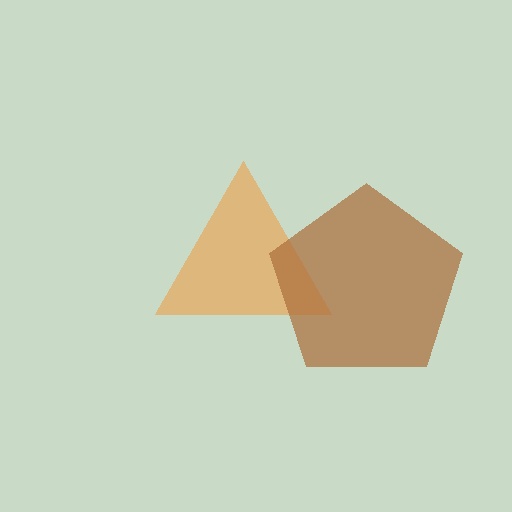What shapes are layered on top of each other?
The layered shapes are: an orange triangle, a brown pentagon.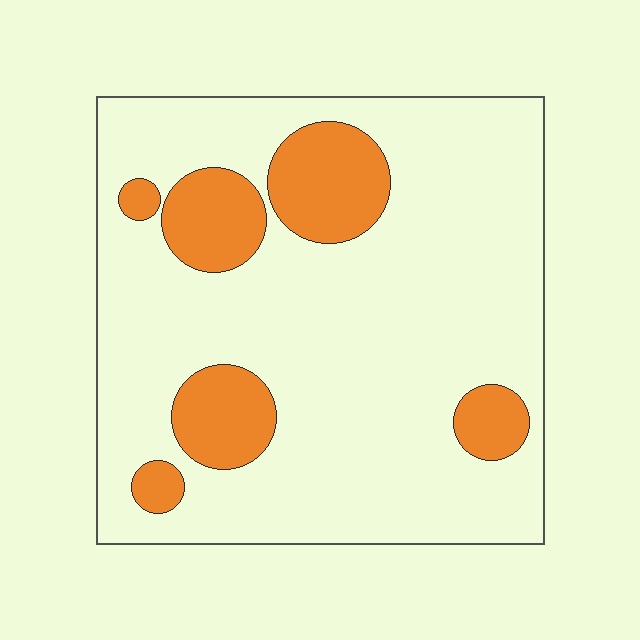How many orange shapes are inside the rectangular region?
6.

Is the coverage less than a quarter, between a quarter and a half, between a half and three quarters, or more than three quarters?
Less than a quarter.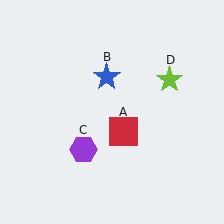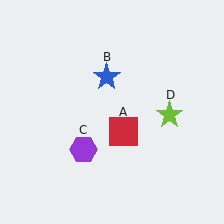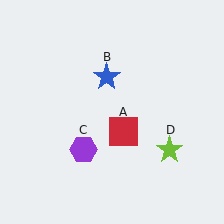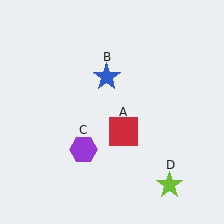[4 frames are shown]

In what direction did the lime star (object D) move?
The lime star (object D) moved down.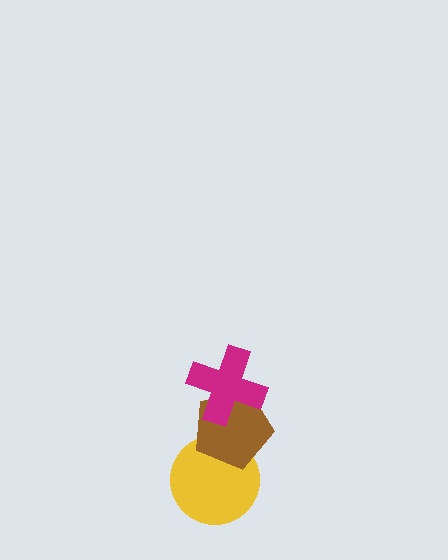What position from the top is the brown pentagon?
The brown pentagon is 2nd from the top.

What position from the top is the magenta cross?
The magenta cross is 1st from the top.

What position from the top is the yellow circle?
The yellow circle is 3rd from the top.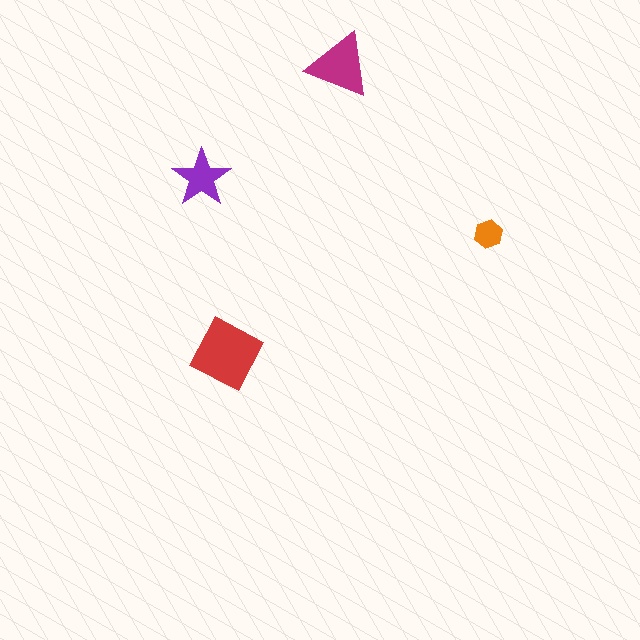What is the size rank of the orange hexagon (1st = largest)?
4th.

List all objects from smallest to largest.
The orange hexagon, the purple star, the magenta triangle, the red square.